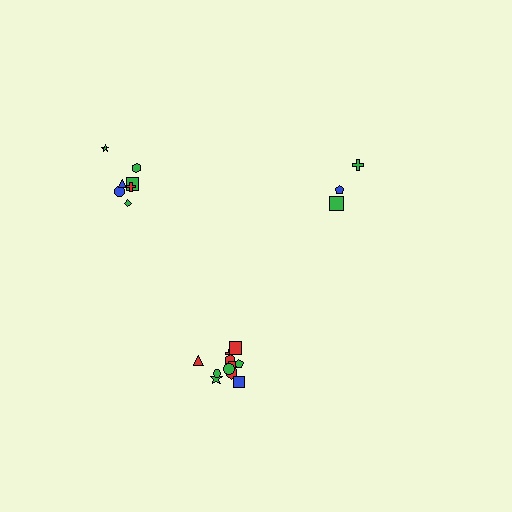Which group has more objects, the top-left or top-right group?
The top-left group.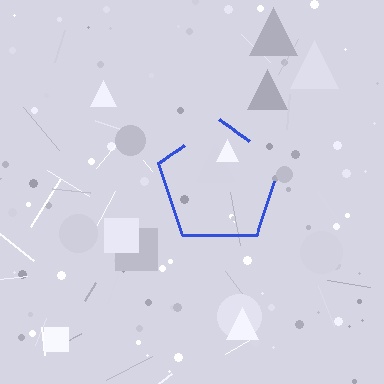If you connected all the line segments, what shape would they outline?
They would outline a pentagon.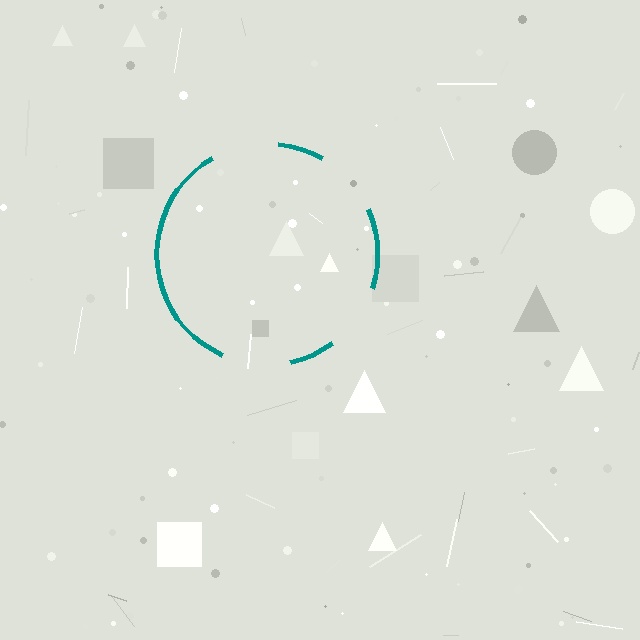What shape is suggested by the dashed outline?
The dashed outline suggests a circle.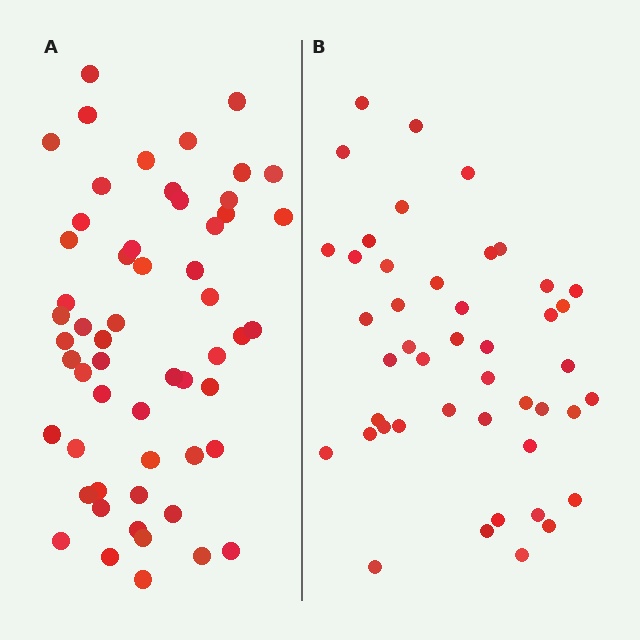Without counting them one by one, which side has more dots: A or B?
Region A (the left region) has more dots.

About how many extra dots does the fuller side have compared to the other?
Region A has roughly 12 or so more dots than region B.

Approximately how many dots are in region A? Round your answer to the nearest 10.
About 60 dots. (The exact count is 56, which rounds to 60.)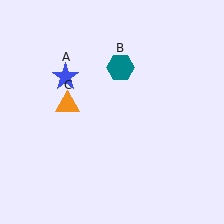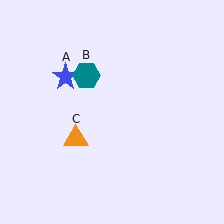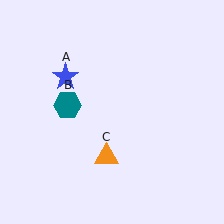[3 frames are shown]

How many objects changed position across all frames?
2 objects changed position: teal hexagon (object B), orange triangle (object C).